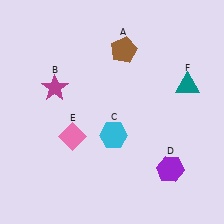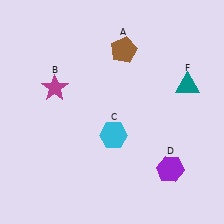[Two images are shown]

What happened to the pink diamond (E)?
The pink diamond (E) was removed in Image 2. It was in the bottom-left area of Image 1.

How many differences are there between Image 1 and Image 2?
There is 1 difference between the two images.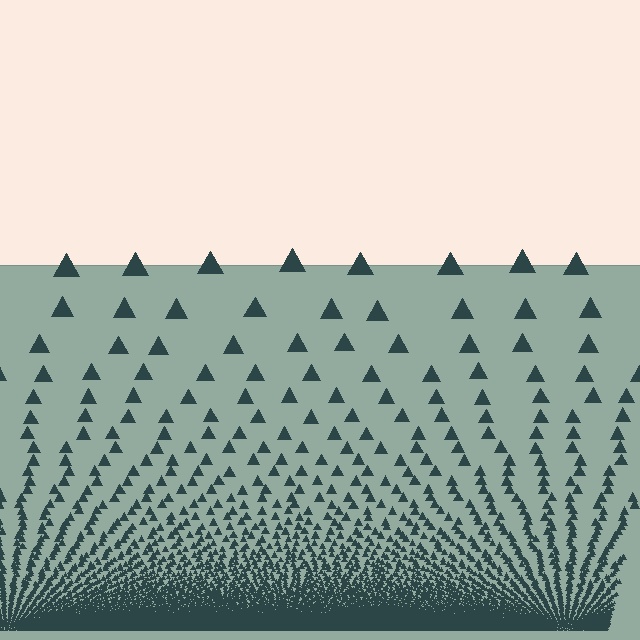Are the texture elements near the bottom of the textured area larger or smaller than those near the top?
Smaller. The gradient is inverted — elements near the bottom are smaller and denser.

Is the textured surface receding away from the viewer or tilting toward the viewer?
The surface appears to tilt toward the viewer. Texture elements get larger and sparser toward the top.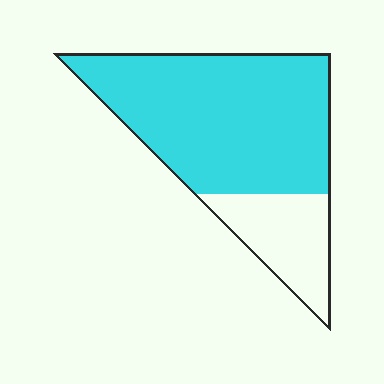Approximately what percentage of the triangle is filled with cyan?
Approximately 75%.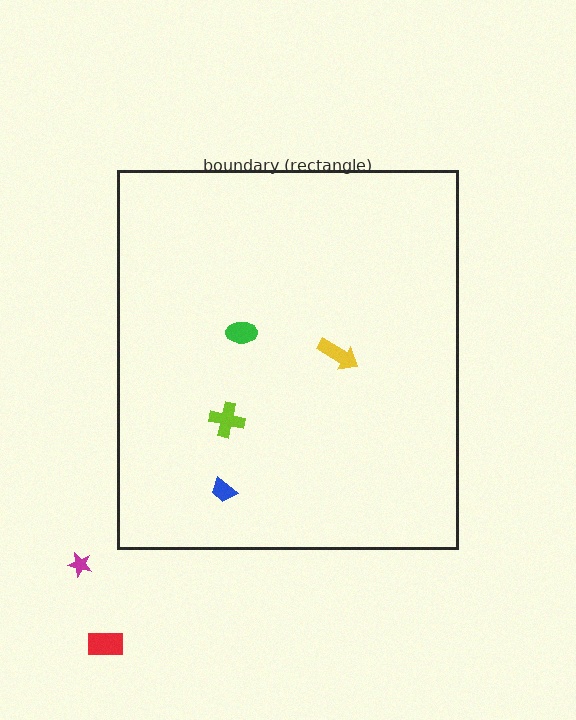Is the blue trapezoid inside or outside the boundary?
Inside.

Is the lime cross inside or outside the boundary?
Inside.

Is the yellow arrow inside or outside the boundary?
Inside.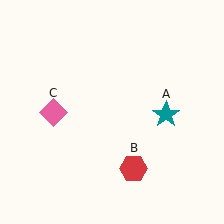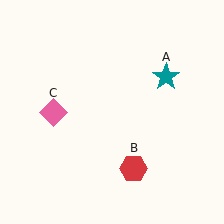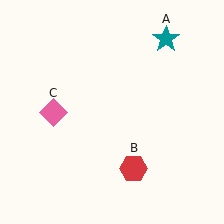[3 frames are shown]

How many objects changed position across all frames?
1 object changed position: teal star (object A).